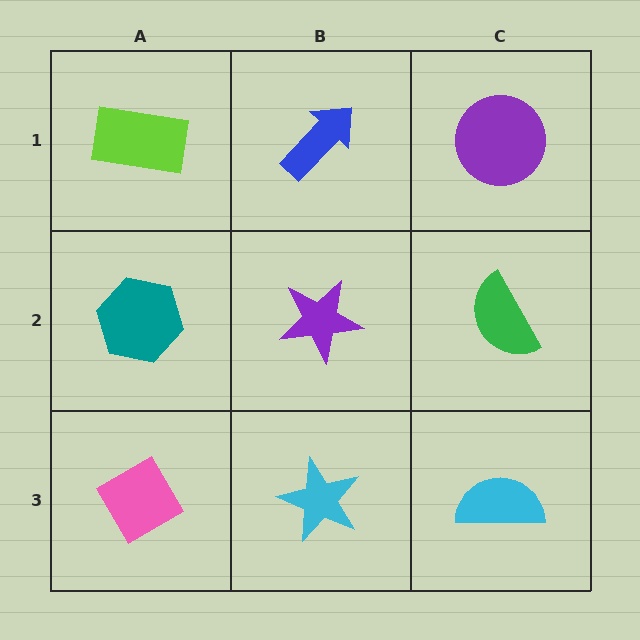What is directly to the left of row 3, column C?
A cyan star.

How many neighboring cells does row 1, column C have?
2.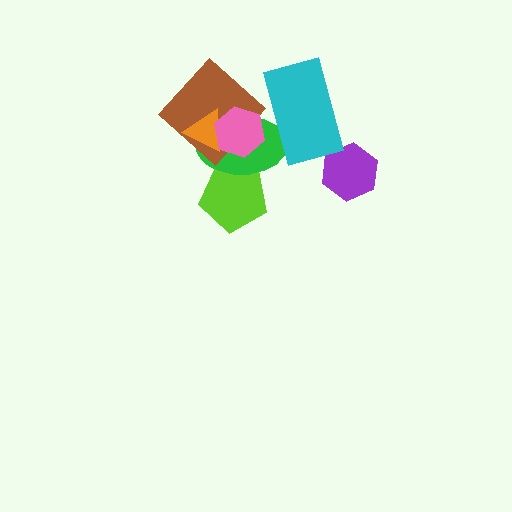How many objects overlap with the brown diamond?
3 objects overlap with the brown diamond.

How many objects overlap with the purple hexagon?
0 objects overlap with the purple hexagon.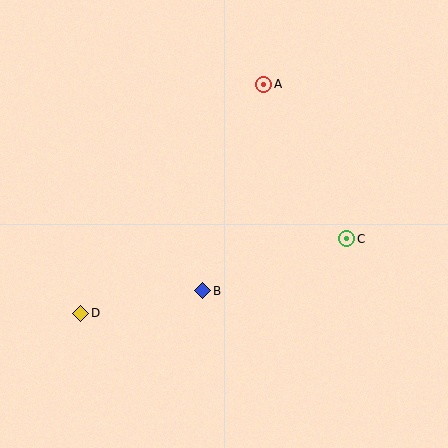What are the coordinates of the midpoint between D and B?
The midpoint between D and B is at (142, 302).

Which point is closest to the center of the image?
Point B at (203, 291) is closest to the center.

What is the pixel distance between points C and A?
The distance between C and A is 175 pixels.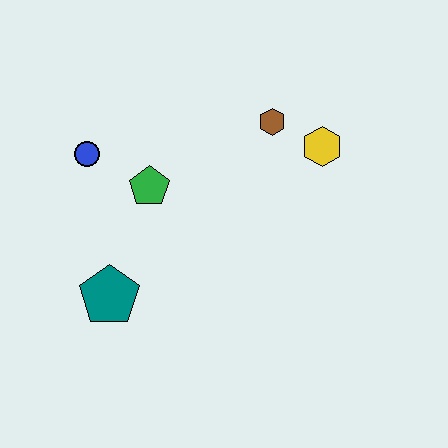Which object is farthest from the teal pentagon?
The yellow hexagon is farthest from the teal pentagon.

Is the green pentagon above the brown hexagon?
No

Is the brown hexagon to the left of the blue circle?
No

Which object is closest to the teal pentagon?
The green pentagon is closest to the teal pentagon.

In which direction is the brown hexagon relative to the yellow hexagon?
The brown hexagon is to the left of the yellow hexagon.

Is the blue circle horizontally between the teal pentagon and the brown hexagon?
No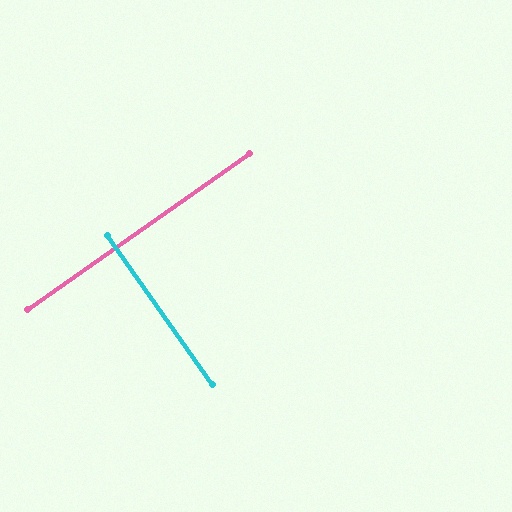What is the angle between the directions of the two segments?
Approximately 90 degrees.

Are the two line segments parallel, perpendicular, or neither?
Perpendicular — they meet at approximately 90°.